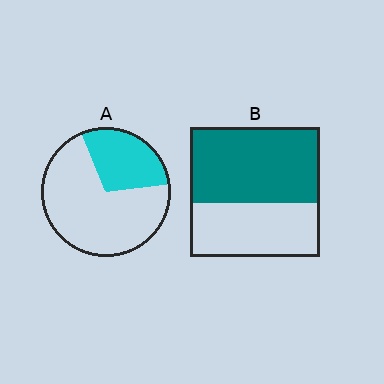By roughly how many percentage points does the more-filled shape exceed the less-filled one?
By roughly 30 percentage points (B over A).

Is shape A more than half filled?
No.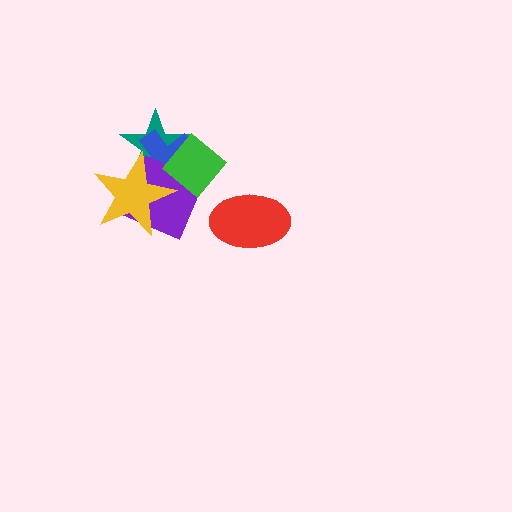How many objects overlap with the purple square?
4 objects overlap with the purple square.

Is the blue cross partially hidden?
Yes, it is partially covered by another shape.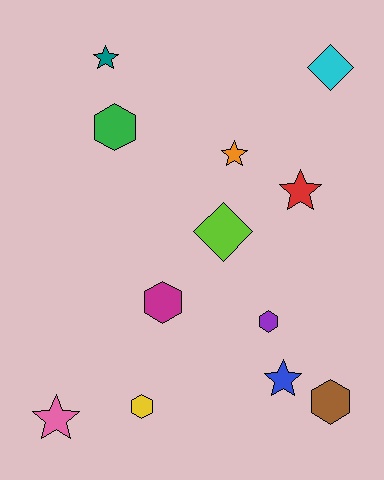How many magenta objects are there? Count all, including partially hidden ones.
There is 1 magenta object.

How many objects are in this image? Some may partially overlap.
There are 12 objects.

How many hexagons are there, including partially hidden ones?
There are 5 hexagons.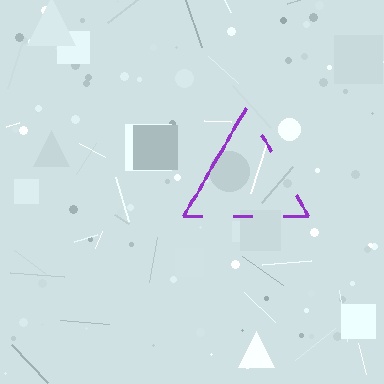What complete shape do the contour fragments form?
The contour fragments form a triangle.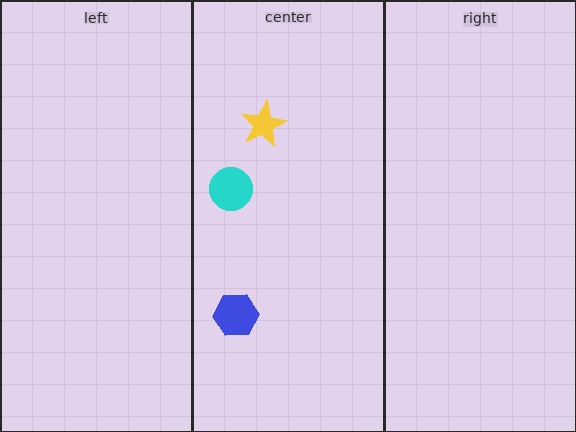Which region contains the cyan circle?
The center region.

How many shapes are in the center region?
3.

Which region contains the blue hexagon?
The center region.